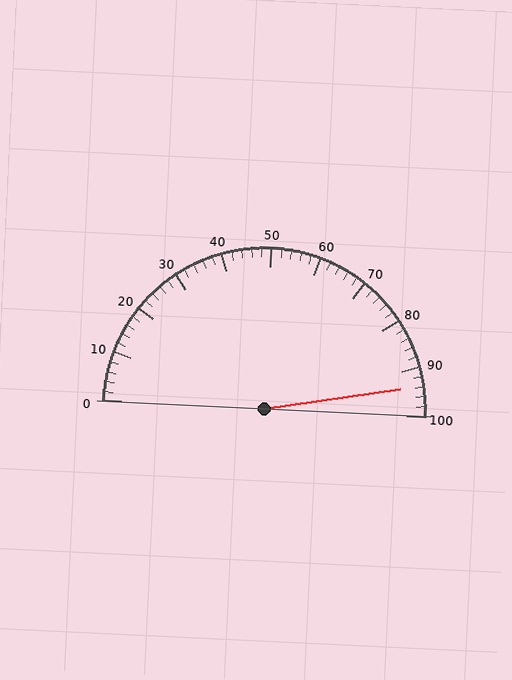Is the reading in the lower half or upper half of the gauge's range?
The reading is in the upper half of the range (0 to 100).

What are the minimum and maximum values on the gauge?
The gauge ranges from 0 to 100.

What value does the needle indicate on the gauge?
The needle indicates approximately 94.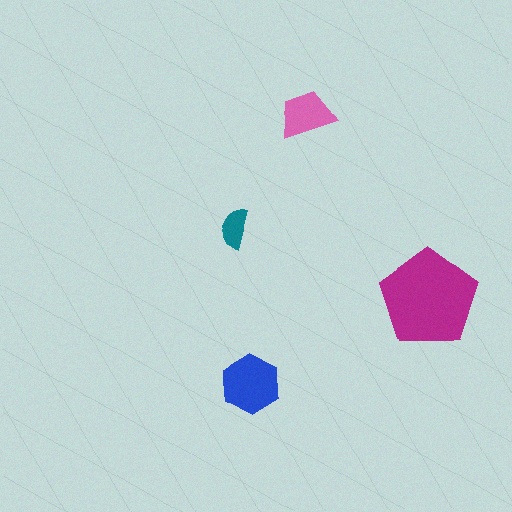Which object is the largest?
The magenta pentagon.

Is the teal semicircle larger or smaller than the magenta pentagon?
Smaller.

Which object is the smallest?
The teal semicircle.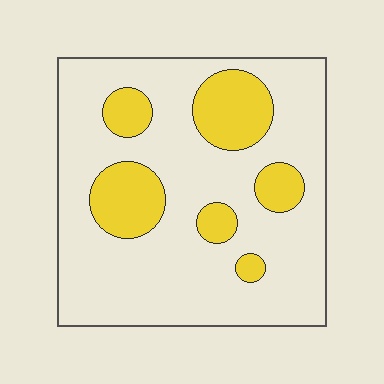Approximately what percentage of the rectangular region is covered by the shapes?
Approximately 20%.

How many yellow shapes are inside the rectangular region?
6.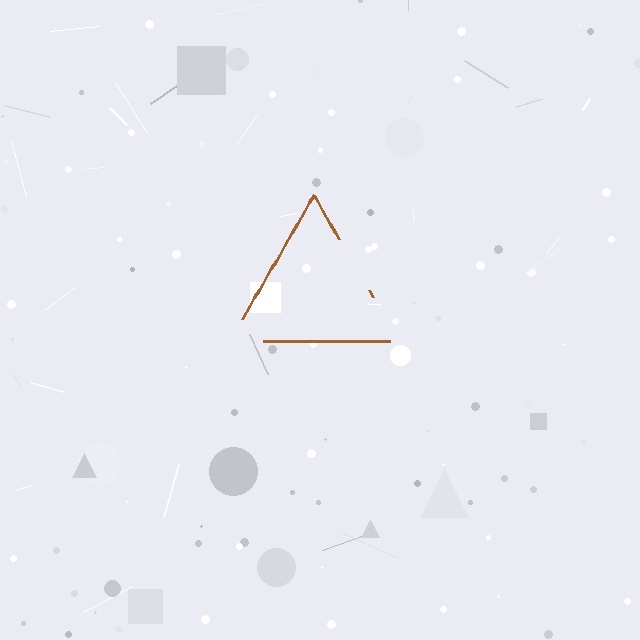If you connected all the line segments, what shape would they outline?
They would outline a triangle.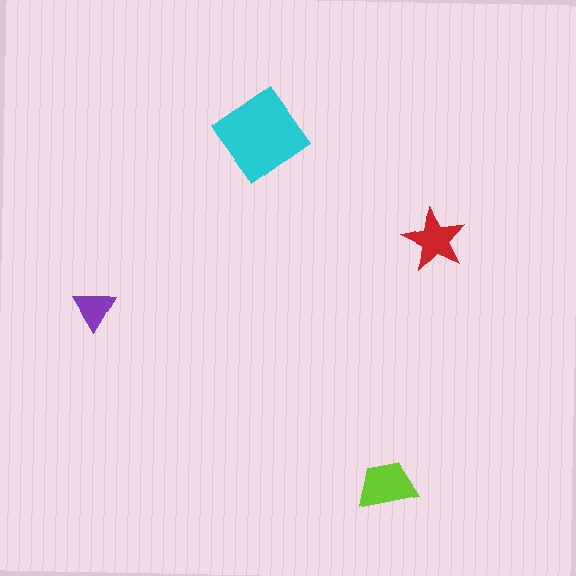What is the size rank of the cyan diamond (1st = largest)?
1st.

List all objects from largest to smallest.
The cyan diamond, the lime trapezoid, the red star, the purple triangle.